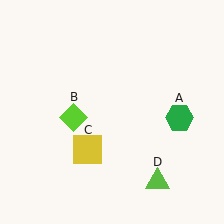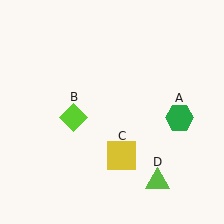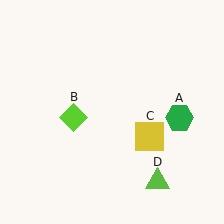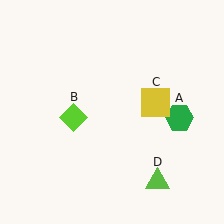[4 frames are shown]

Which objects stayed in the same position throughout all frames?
Green hexagon (object A) and lime diamond (object B) and lime triangle (object D) remained stationary.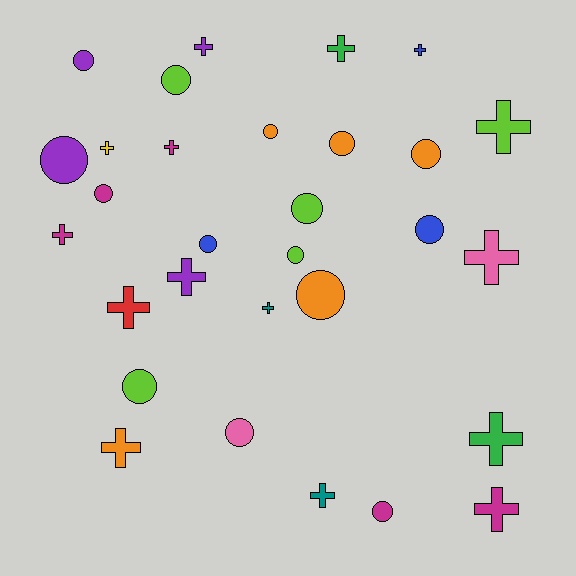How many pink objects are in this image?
There are 2 pink objects.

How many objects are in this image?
There are 30 objects.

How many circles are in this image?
There are 15 circles.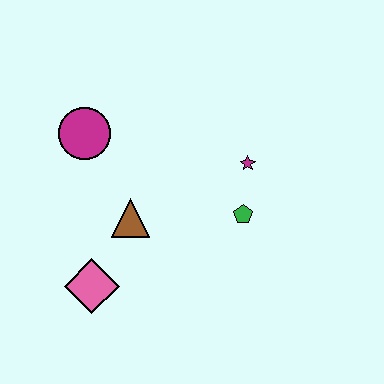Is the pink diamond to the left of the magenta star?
Yes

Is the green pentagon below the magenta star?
Yes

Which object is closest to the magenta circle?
The brown triangle is closest to the magenta circle.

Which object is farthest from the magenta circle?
The green pentagon is farthest from the magenta circle.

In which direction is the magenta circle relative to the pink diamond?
The magenta circle is above the pink diamond.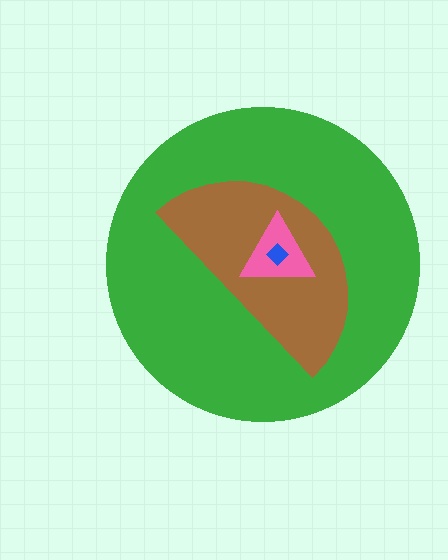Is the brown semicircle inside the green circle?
Yes.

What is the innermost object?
The blue diamond.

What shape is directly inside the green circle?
The brown semicircle.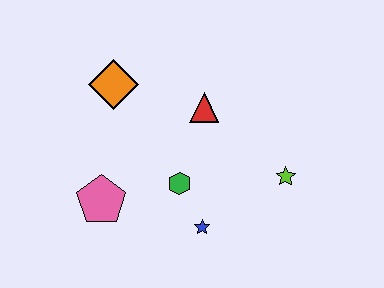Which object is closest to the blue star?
The green hexagon is closest to the blue star.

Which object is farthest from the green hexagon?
The orange diamond is farthest from the green hexagon.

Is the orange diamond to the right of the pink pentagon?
Yes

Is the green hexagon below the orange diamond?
Yes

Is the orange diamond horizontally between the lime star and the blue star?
No